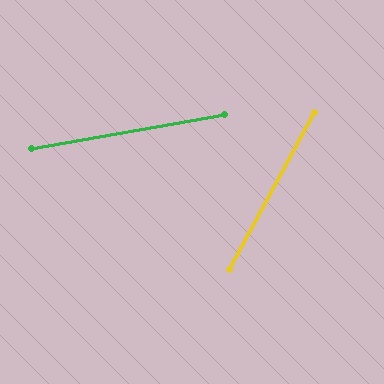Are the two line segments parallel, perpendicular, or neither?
Neither parallel nor perpendicular — they differ by about 52°.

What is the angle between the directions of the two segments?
Approximately 52 degrees.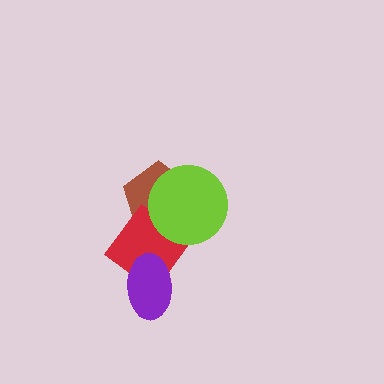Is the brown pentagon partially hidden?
Yes, it is partially covered by another shape.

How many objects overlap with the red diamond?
3 objects overlap with the red diamond.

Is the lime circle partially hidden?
No, no other shape covers it.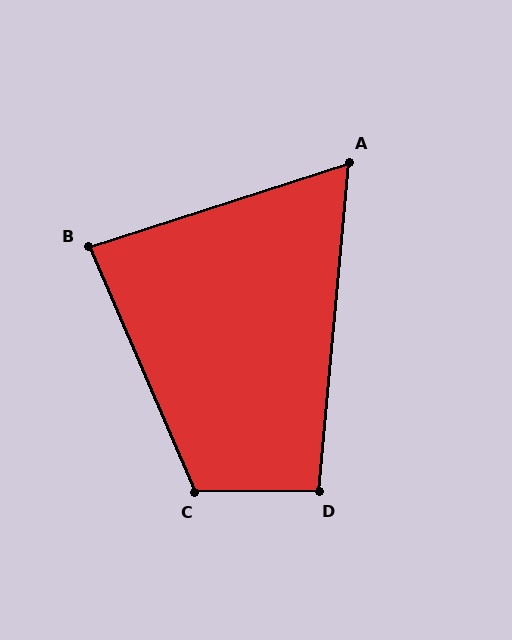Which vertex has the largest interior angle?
C, at approximately 113 degrees.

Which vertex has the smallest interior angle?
A, at approximately 67 degrees.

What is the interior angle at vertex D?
Approximately 95 degrees (obtuse).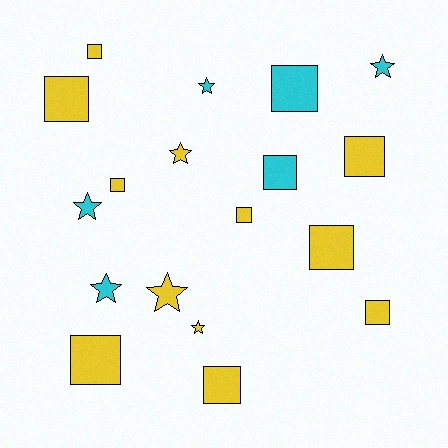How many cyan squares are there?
There are 2 cyan squares.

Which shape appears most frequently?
Square, with 11 objects.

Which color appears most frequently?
Yellow, with 12 objects.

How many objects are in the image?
There are 18 objects.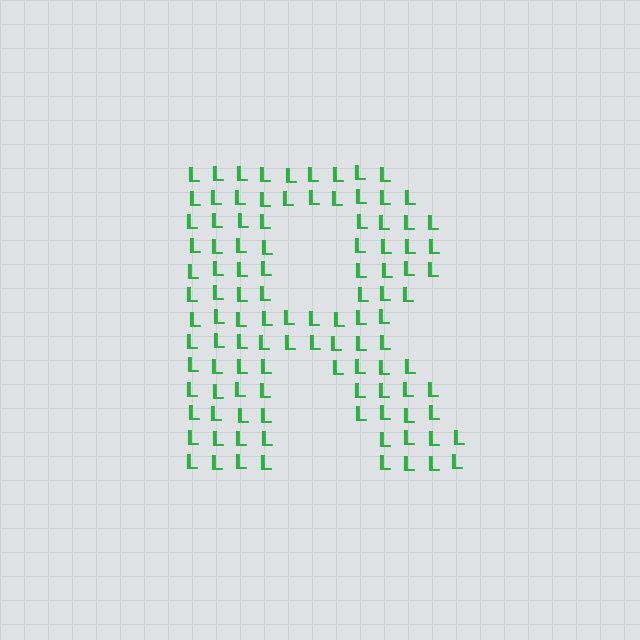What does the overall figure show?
The overall figure shows the letter R.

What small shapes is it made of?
It is made of small letter L's.